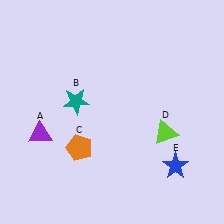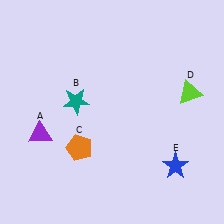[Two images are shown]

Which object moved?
The lime triangle (D) moved up.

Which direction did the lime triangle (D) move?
The lime triangle (D) moved up.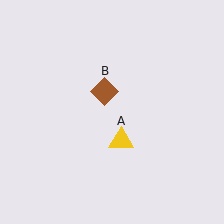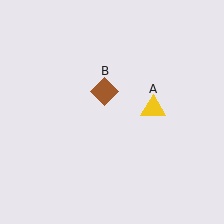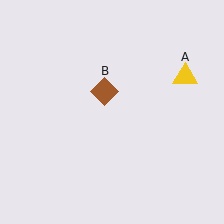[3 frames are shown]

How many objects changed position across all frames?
1 object changed position: yellow triangle (object A).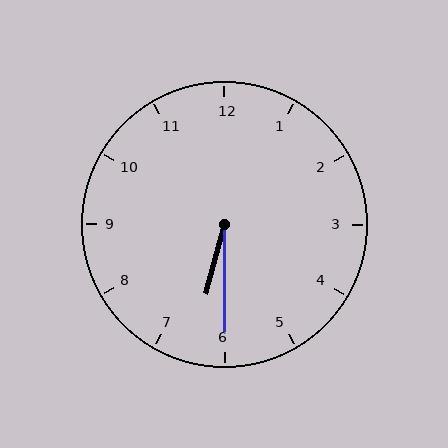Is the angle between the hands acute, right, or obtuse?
It is acute.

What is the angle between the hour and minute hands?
Approximately 15 degrees.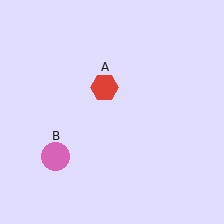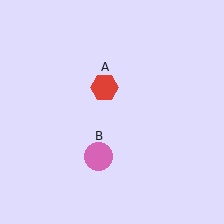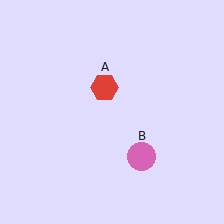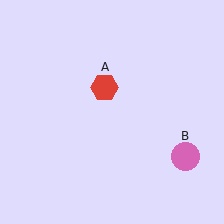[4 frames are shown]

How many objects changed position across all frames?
1 object changed position: pink circle (object B).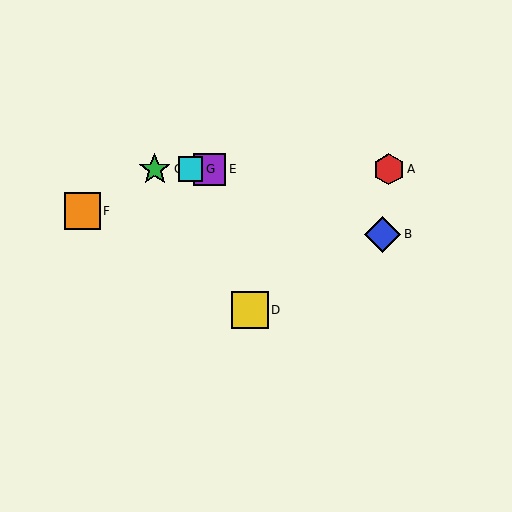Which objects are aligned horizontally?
Objects A, C, E, G are aligned horizontally.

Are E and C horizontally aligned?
Yes, both are at y≈169.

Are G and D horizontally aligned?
No, G is at y≈169 and D is at y≈310.